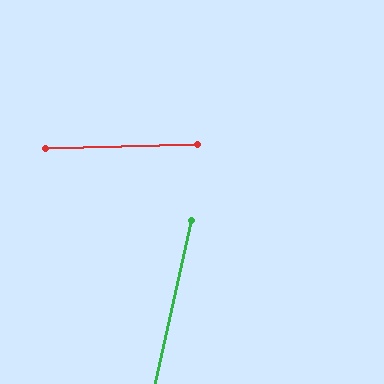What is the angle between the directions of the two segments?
Approximately 76 degrees.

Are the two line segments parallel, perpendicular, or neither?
Neither parallel nor perpendicular — they differ by about 76°.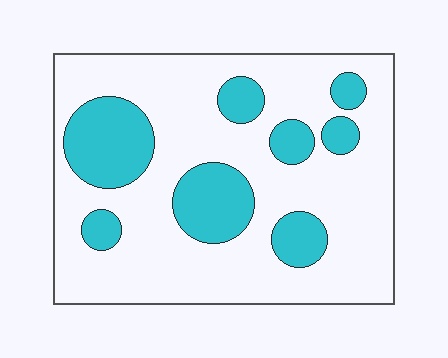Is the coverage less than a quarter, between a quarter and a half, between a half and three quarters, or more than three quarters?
Between a quarter and a half.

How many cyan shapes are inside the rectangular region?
8.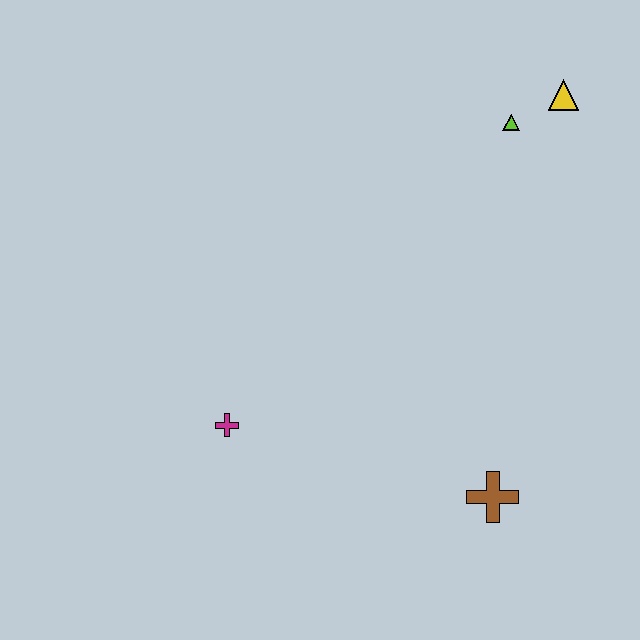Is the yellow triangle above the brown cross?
Yes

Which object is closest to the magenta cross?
The brown cross is closest to the magenta cross.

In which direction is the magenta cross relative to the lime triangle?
The magenta cross is below the lime triangle.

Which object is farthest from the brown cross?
The yellow triangle is farthest from the brown cross.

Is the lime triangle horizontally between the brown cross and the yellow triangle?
Yes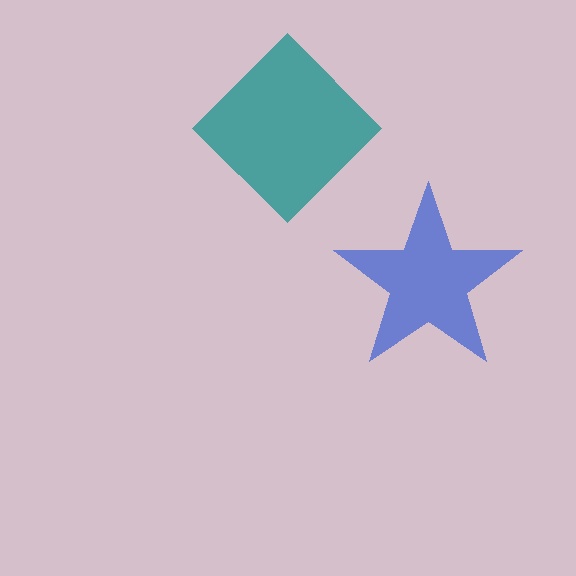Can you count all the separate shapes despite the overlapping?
Yes, there are 2 separate shapes.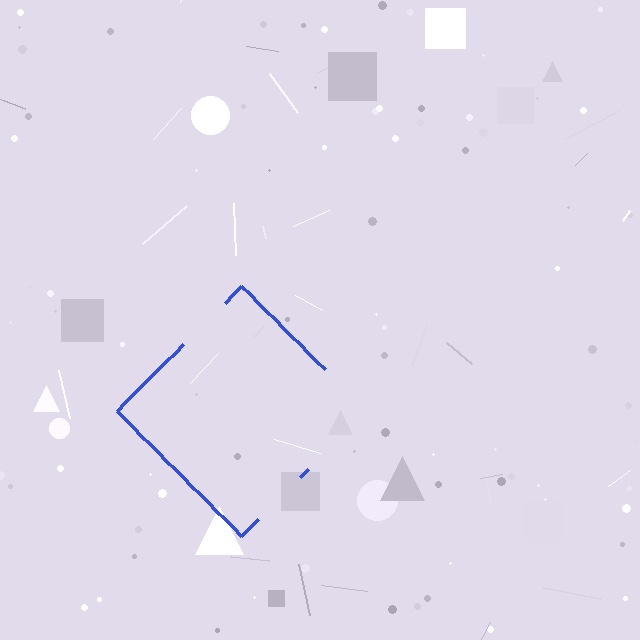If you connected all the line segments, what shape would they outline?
They would outline a diamond.